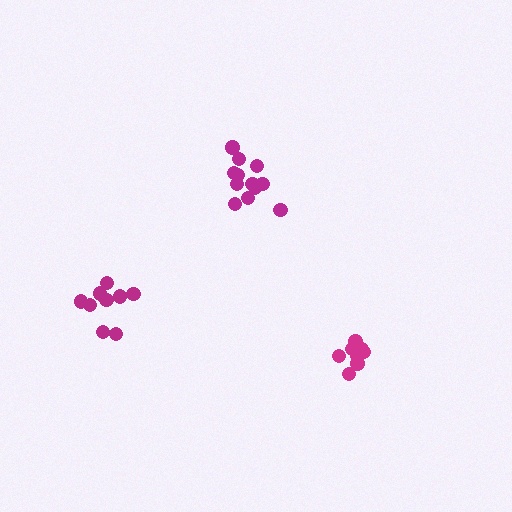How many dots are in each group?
Group 1: 12 dots, Group 2: 9 dots, Group 3: 9 dots (30 total).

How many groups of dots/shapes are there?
There are 3 groups.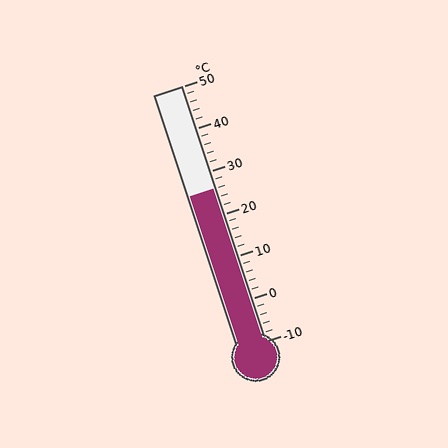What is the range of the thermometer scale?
The thermometer scale ranges from -10°C to 50°C.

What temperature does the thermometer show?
The thermometer shows approximately 26°C.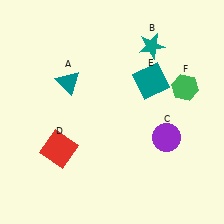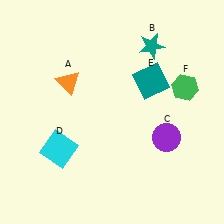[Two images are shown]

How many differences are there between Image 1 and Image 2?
There are 2 differences between the two images.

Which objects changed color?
A changed from teal to orange. D changed from red to cyan.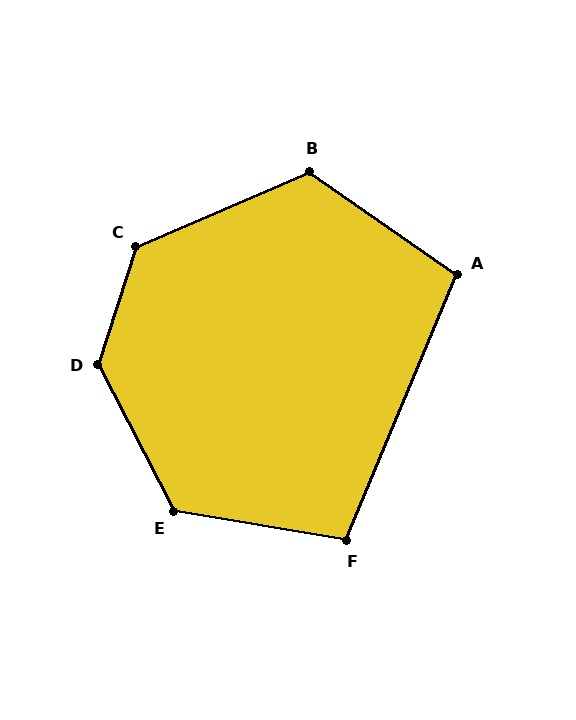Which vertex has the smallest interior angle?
A, at approximately 102 degrees.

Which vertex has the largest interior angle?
D, at approximately 135 degrees.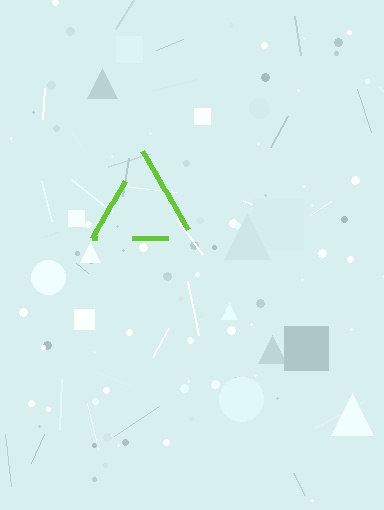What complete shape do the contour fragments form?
The contour fragments form a triangle.